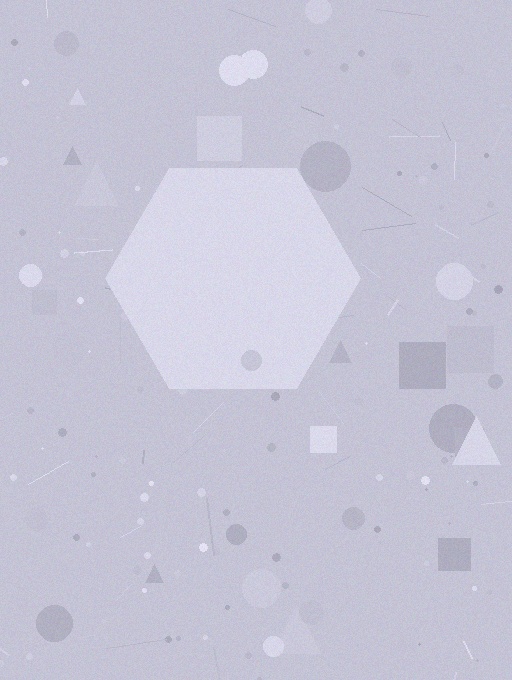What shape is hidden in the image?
A hexagon is hidden in the image.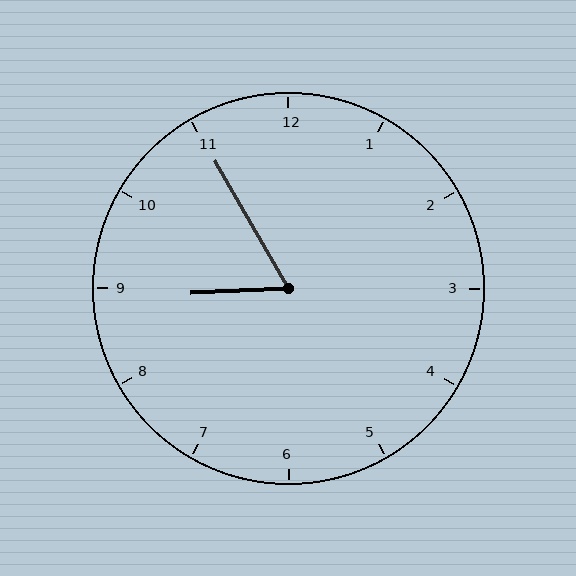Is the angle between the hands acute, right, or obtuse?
It is acute.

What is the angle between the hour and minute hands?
Approximately 62 degrees.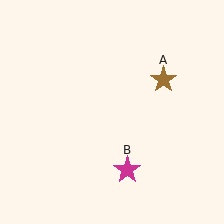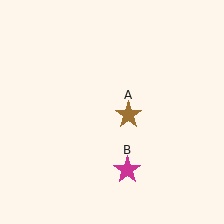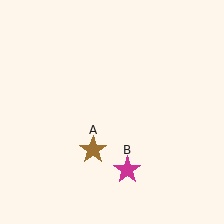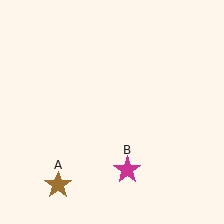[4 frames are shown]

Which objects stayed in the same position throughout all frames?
Magenta star (object B) remained stationary.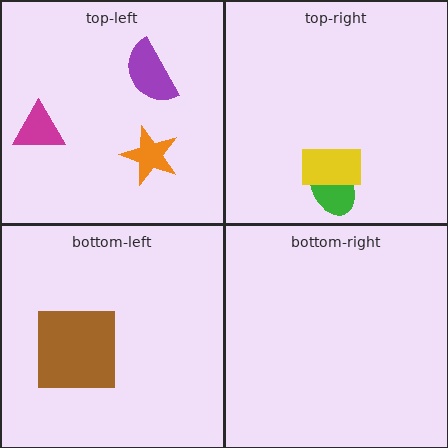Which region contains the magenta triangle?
The top-left region.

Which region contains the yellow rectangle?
The top-right region.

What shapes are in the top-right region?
The green ellipse, the yellow rectangle.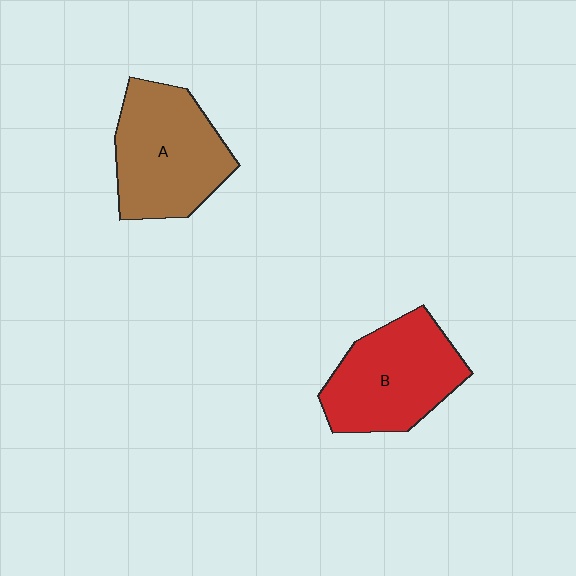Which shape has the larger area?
Shape A (brown).